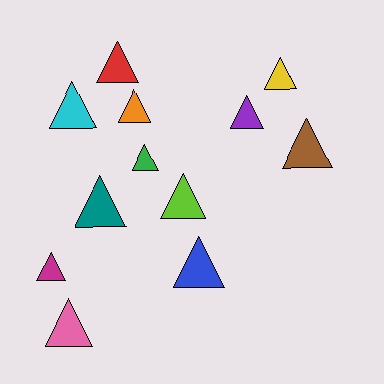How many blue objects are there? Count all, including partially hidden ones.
There is 1 blue object.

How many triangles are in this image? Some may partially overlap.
There are 12 triangles.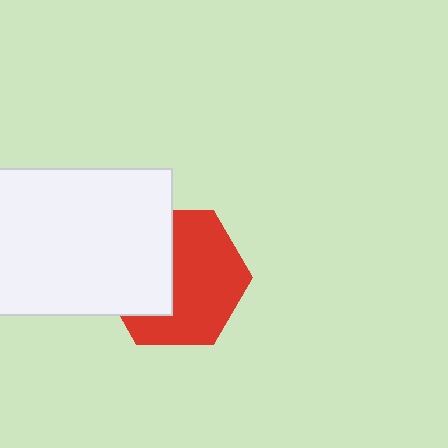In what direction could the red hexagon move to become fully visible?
The red hexagon could move right. That would shift it out from behind the white rectangle entirely.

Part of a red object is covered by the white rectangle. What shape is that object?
It is a hexagon.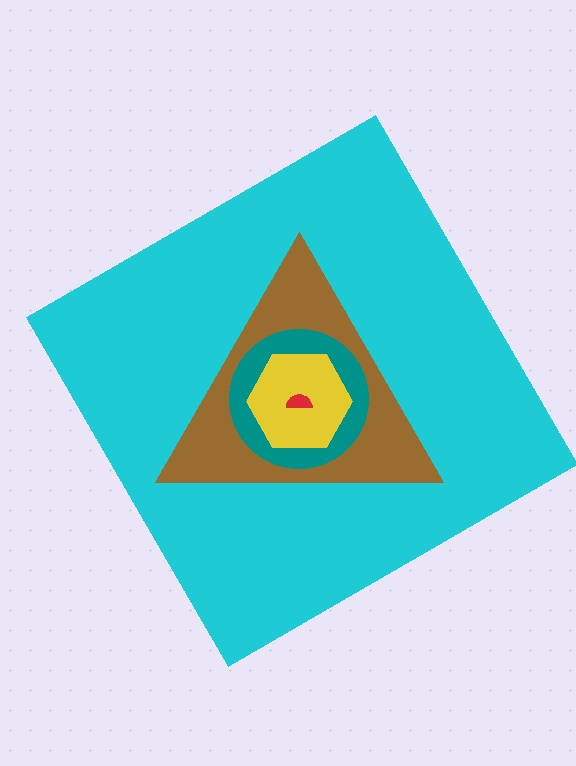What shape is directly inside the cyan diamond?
The brown triangle.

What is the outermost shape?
The cyan diamond.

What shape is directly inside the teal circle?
The yellow hexagon.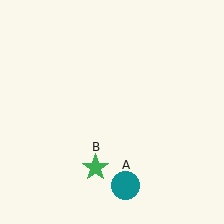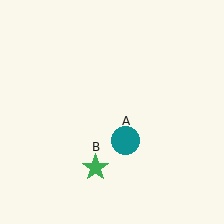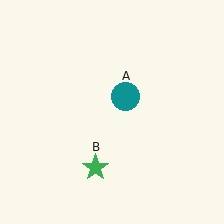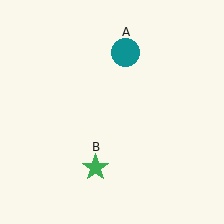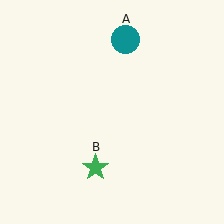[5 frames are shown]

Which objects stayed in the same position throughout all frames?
Green star (object B) remained stationary.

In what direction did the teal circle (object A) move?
The teal circle (object A) moved up.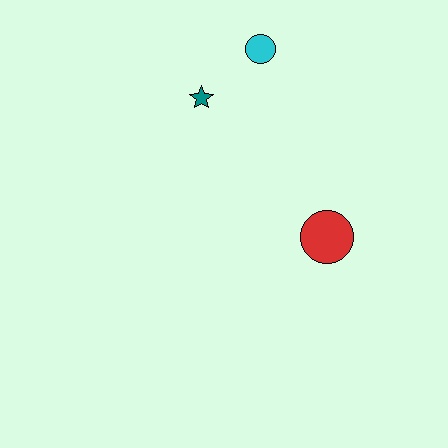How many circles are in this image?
There are 2 circles.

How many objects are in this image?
There are 3 objects.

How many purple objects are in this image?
There are no purple objects.